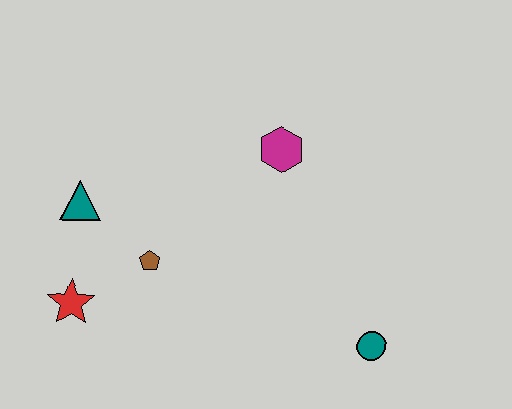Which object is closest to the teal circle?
The magenta hexagon is closest to the teal circle.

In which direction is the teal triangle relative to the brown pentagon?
The teal triangle is to the left of the brown pentagon.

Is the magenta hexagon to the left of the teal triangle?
No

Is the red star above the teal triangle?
No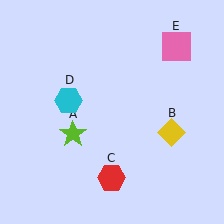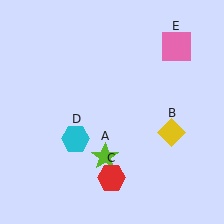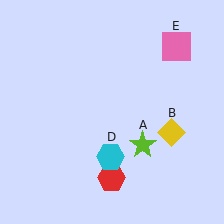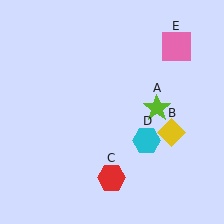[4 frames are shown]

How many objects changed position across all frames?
2 objects changed position: lime star (object A), cyan hexagon (object D).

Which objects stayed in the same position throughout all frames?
Yellow diamond (object B) and red hexagon (object C) and pink square (object E) remained stationary.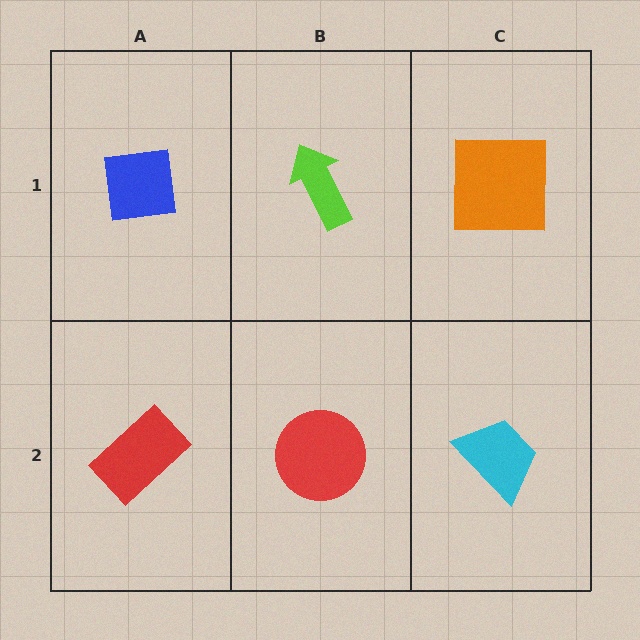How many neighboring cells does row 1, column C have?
2.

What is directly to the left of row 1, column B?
A blue square.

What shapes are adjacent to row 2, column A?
A blue square (row 1, column A), a red circle (row 2, column B).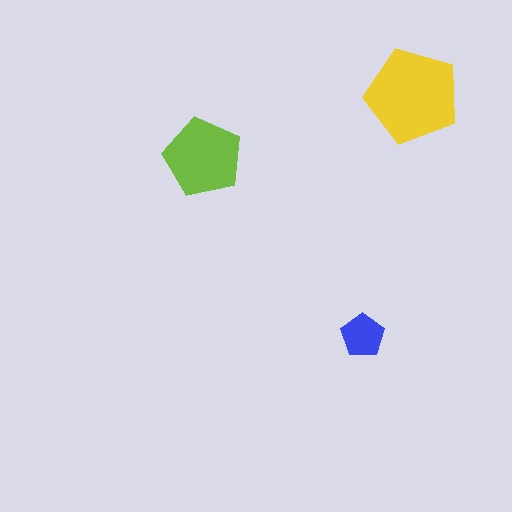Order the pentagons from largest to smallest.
the yellow one, the lime one, the blue one.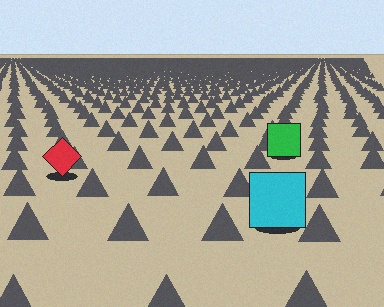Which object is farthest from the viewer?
The green square is farthest from the viewer. It appears smaller and the ground texture around it is denser.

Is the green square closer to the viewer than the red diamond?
No. The red diamond is closer — you can tell from the texture gradient: the ground texture is coarser near it.